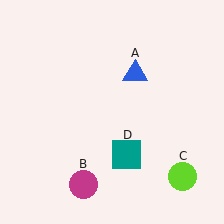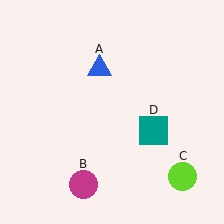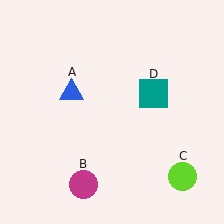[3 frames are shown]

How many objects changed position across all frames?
2 objects changed position: blue triangle (object A), teal square (object D).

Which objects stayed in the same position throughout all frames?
Magenta circle (object B) and lime circle (object C) remained stationary.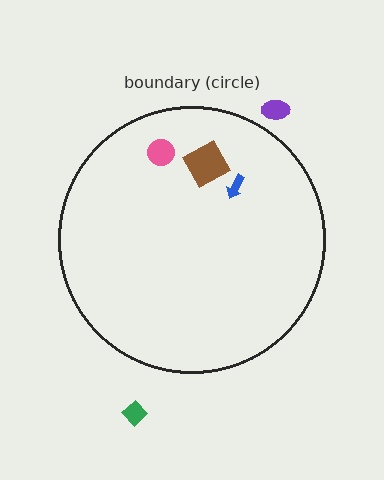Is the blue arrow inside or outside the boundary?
Inside.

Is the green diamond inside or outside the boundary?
Outside.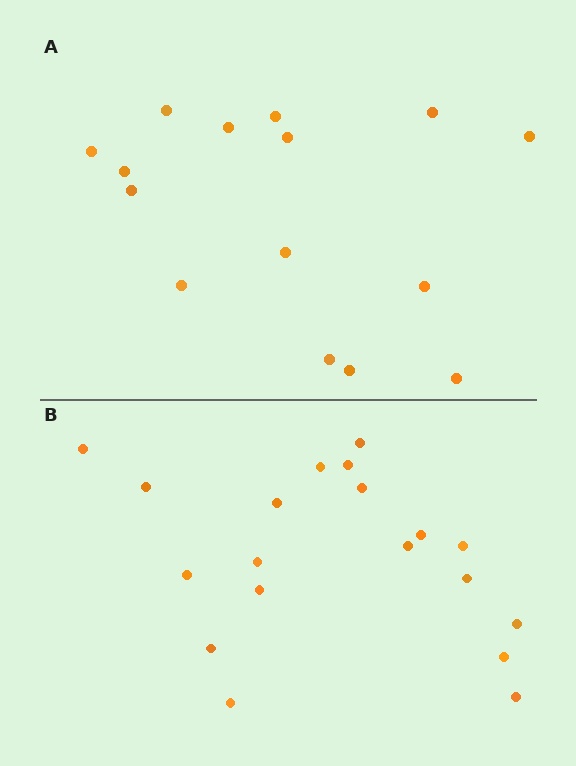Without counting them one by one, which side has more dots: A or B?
Region B (the bottom region) has more dots.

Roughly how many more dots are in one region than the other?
Region B has about 4 more dots than region A.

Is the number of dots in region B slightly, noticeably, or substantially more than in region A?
Region B has noticeably more, but not dramatically so. The ratio is roughly 1.3 to 1.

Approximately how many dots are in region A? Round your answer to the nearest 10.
About 20 dots. (The exact count is 15, which rounds to 20.)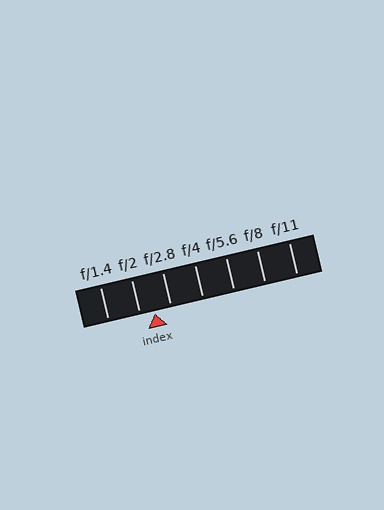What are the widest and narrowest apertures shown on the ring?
The widest aperture shown is f/1.4 and the narrowest is f/11.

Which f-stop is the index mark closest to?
The index mark is closest to f/2.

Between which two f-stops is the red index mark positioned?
The index mark is between f/2 and f/2.8.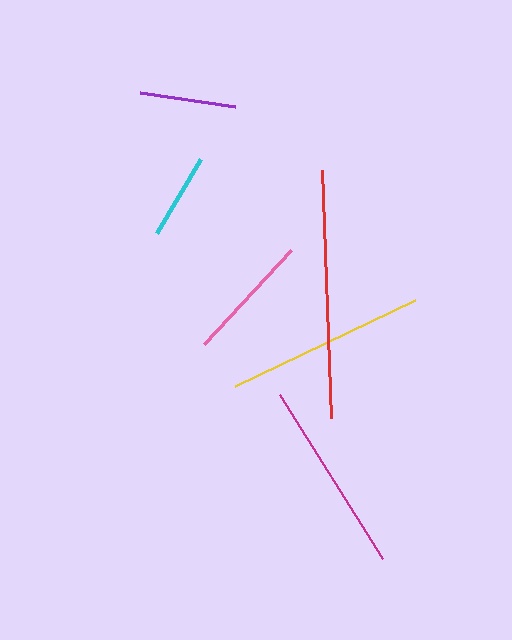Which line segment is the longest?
The red line is the longest at approximately 248 pixels.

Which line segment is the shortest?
The cyan line is the shortest at approximately 86 pixels.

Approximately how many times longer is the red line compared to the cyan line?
The red line is approximately 2.9 times the length of the cyan line.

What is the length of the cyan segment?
The cyan segment is approximately 86 pixels long.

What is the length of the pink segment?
The pink segment is approximately 129 pixels long.